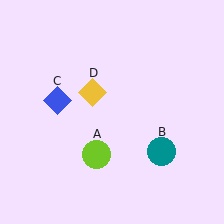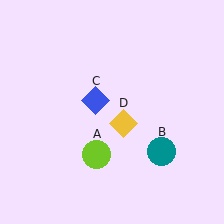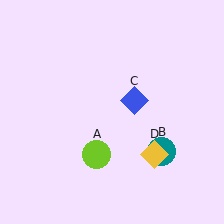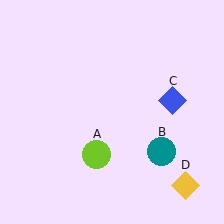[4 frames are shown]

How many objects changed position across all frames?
2 objects changed position: blue diamond (object C), yellow diamond (object D).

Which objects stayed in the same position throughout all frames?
Lime circle (object A) and teal circle (object B) remained stationary.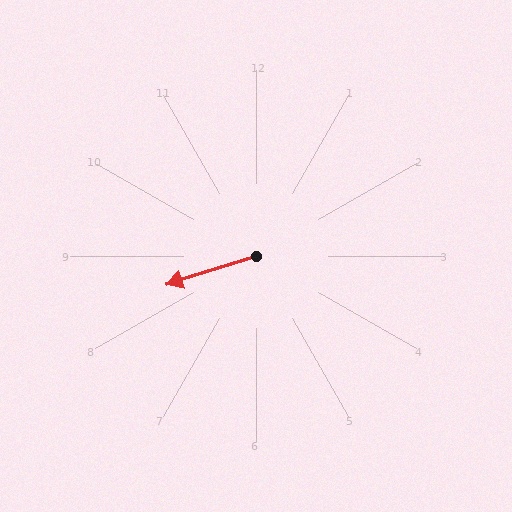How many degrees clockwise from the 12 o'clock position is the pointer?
Approximately 253 degrees.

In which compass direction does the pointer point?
West.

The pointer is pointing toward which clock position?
Roughly 8 o'clock.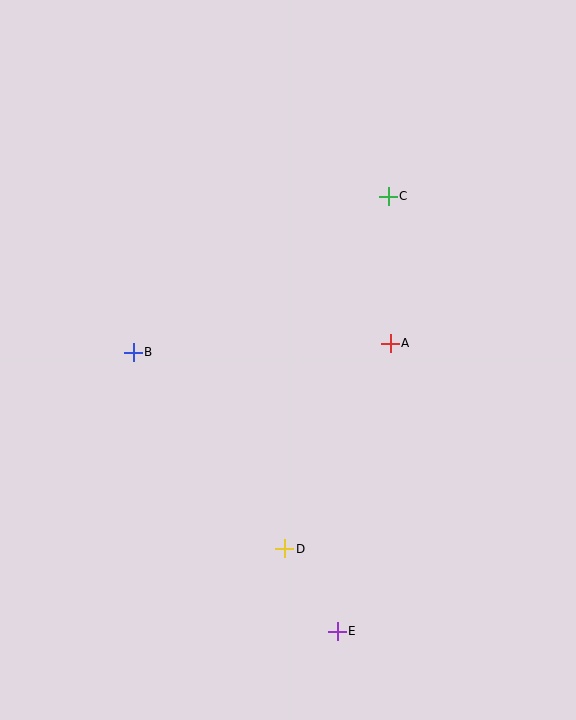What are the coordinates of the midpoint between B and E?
The midpoint between B and E is at (235, 492).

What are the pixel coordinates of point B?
Point B is at (133, 352).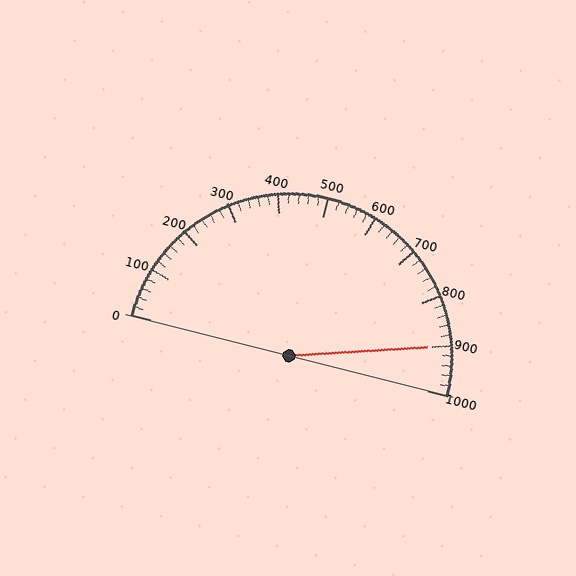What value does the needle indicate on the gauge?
The needle indicates approximately 900.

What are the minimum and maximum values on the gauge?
The gauge ranges from 0 to 1000.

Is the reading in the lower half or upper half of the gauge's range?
The reading is in the upper half of the range (0 to 1000).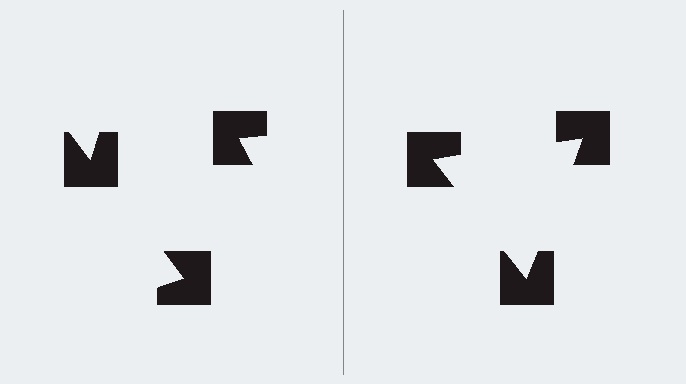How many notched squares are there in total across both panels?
6 — 3 on each side.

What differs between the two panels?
The notched squares are positioned identically on both sides; only the wedge orientations differ. On the right they align to a triangle; on the left they are misaligned.